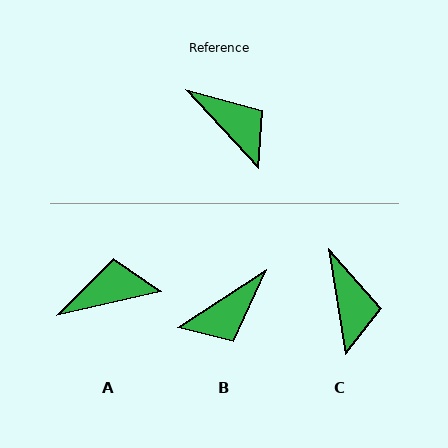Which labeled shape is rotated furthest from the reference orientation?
B, about 100 degrees away.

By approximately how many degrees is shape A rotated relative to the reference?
Approximately 60 degrees counter-clockwise.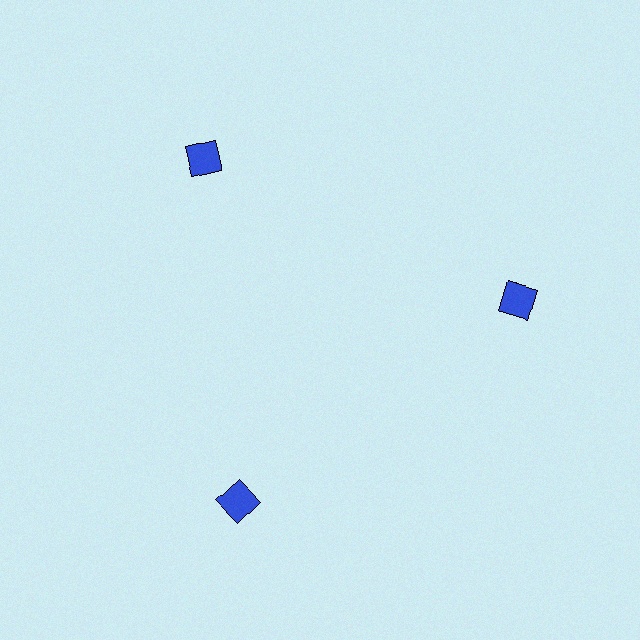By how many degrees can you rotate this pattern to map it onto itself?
The pattern maps onto itself every 120 degrees of rotation.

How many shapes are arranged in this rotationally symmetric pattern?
There are 3 shapes, arranged in 3 groups of 1.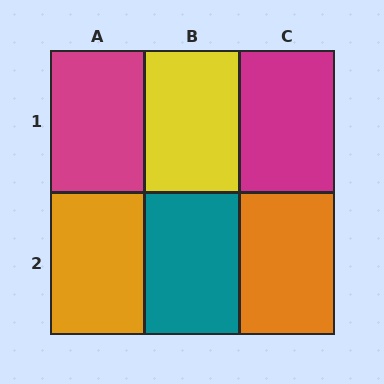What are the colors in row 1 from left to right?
Magenta, yellow, magenta.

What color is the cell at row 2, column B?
Teal.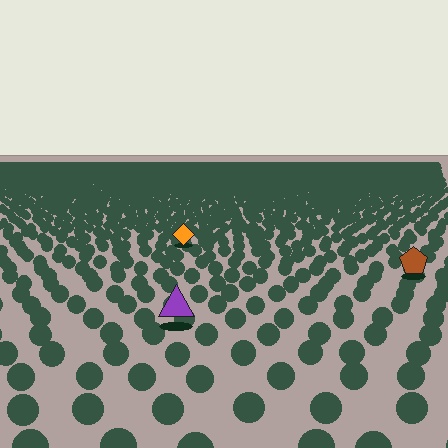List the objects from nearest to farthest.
From nearest to farthest: the purple triangle, the brown pentagon, the orange diamond.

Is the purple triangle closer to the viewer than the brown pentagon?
Yes. The purple triangle is closer — you can tell from the texture gradient: the ground texture is coarser near it.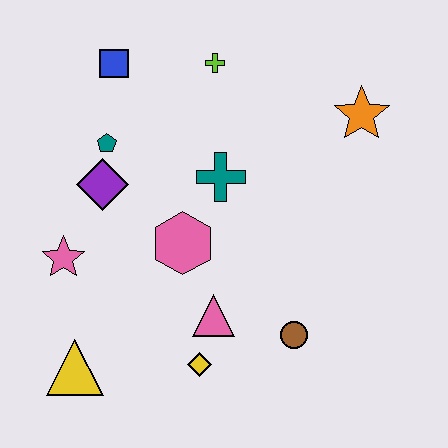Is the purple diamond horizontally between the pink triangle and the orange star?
No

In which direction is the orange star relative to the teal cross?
The orange star is to the right of the teal cross.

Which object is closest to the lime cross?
The blue square is closest to the lime cross.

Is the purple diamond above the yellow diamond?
Yes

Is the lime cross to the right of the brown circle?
No